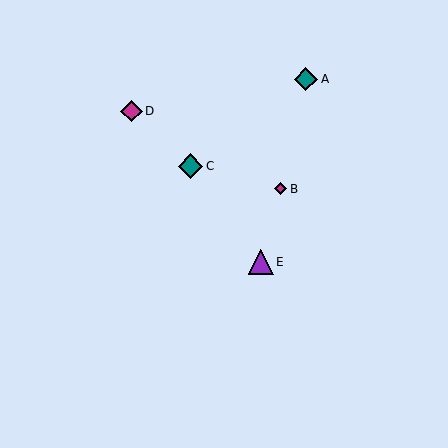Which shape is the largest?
The purple triangle (labeled E) is the largest.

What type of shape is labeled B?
Shape B is a magenta diamond.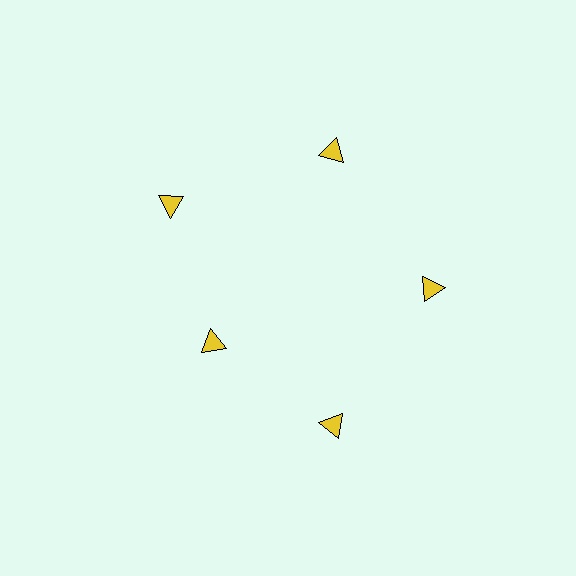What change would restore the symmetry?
The symmetry would be restored by moving it outward, back onto the ring so that all 5 triangles sit at equal angles and equal distance from the center.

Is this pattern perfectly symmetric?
No. The 5 yellow triangles are arranged in a ring, but one element near the 8 o'clock position is pulled inward toward the center, breaking the 5-fold rotational symmetry.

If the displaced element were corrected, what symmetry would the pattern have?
It would have 5-fold rotational symmetry — the pattern would map onto itself every 72 degrees.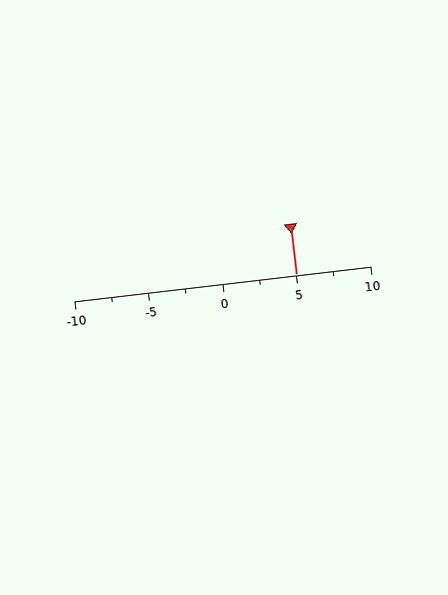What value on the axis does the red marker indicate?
The marker indicates approximately 5.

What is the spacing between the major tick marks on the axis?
The major ticks are spaced 5 apart.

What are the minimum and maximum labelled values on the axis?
The axis runs from -10 to 10.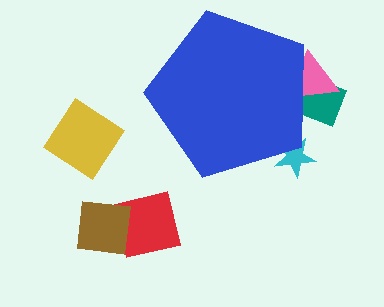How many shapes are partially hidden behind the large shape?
3 shapes are partially hidden.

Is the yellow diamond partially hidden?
No, the yellow diamond is fully visible.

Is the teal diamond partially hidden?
Yes, the teal diamond is partially hidden behind the blue pentagon.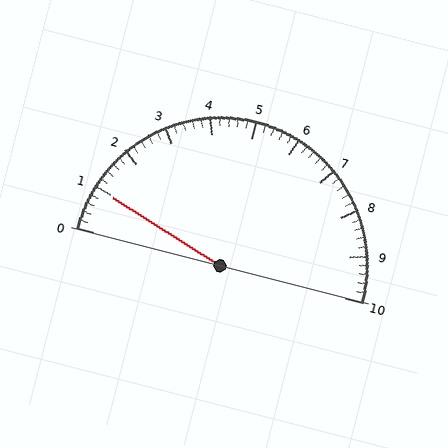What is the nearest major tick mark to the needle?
The nearest major tick mark is 1.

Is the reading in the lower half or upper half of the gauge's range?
The reading is in the lower half of the range (0 to 10).